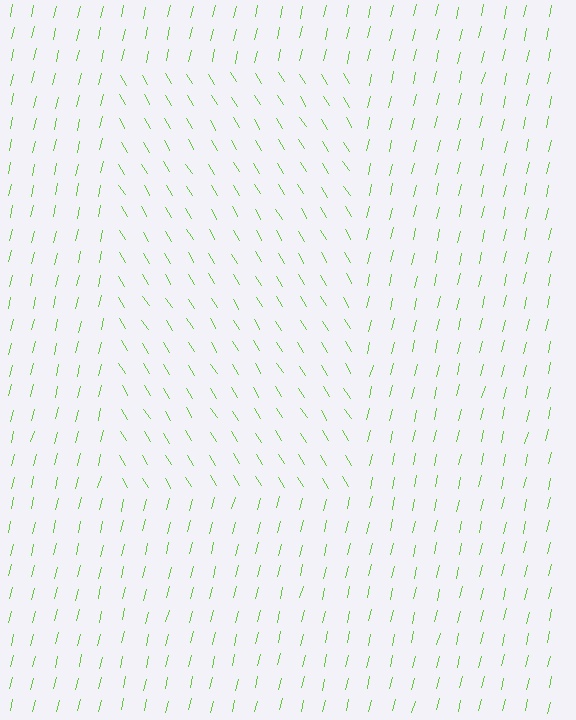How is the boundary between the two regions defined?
The boundary is defined purely by a change in line orientation (approximately 45 degrees difference). All lines are the same color and thickness.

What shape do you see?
I see a rectangle.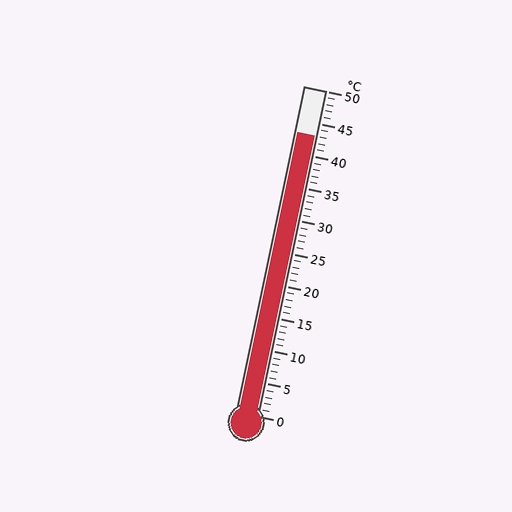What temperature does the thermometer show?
The thermometer shows approximately 43°C.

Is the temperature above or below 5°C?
The temperature is above 5°C.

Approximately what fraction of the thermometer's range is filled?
The thermometer is filled to approximately 85% of its range.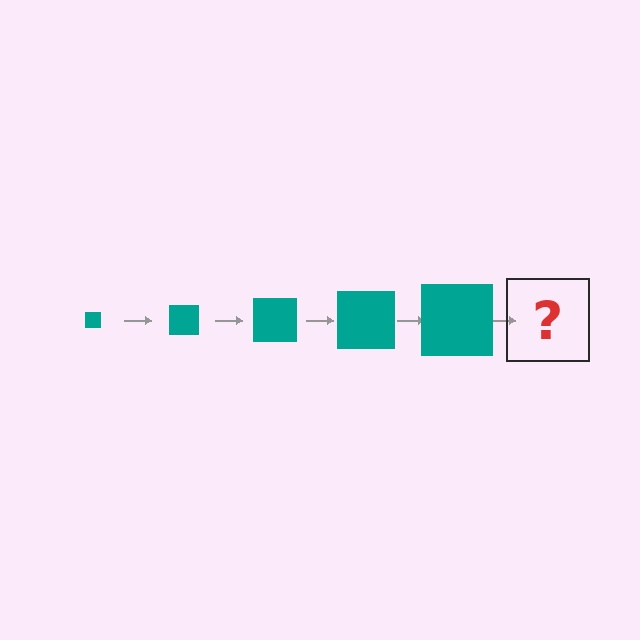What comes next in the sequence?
The next element should be a teal square, larger than the previous one.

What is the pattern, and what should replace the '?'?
The pattern is that the square gets progressively larger each step. The '?' should be a teal square, larger than the previous one.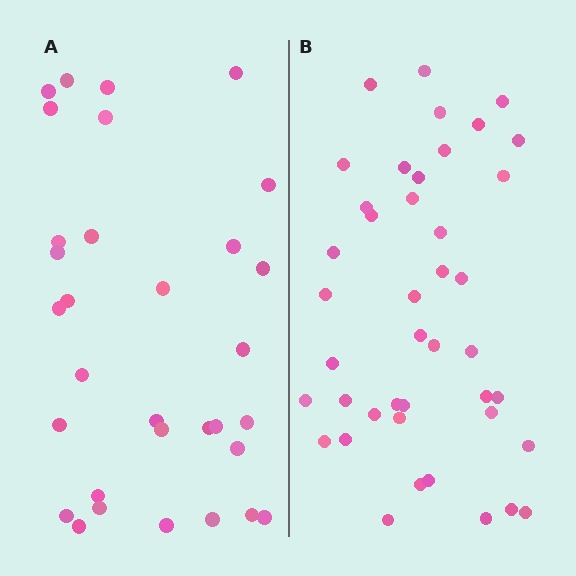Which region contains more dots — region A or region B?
Region B (the right region) has more dots.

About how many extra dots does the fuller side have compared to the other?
Region B has roughly 10 or so more dots than region A.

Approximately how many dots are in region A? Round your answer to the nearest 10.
About 30 dots. (The exact count is 32, which rounds to 30.)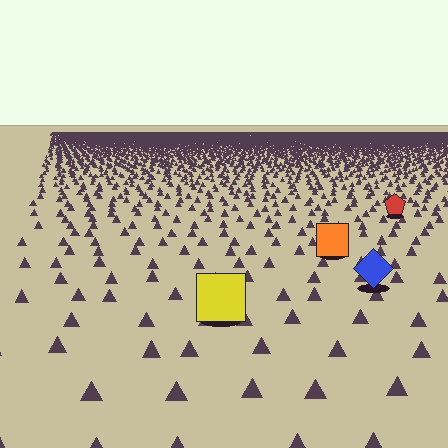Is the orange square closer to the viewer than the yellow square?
No. The yellow square is closer — you can tell from the texture gradient: the ground texture is coarser near it.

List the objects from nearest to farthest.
From nearest to farthest: the yellow square, the blue diamond, the orange square, the red pentagon.